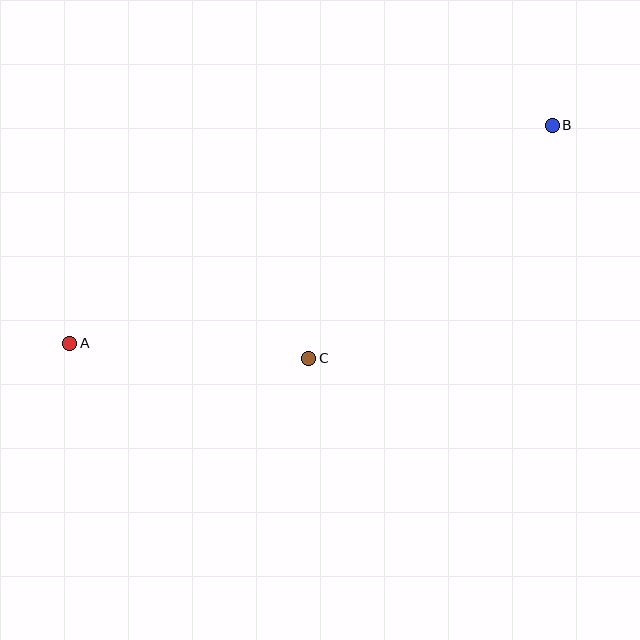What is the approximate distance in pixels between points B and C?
The distance between B and C is approximately 337 pixels.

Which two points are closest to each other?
Points A and C are closest to each other.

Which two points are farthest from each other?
Points A and B are farthest from each other.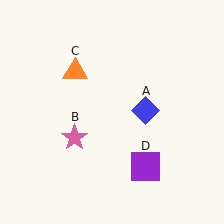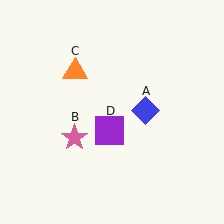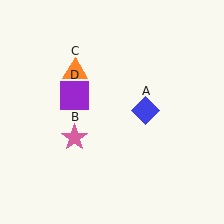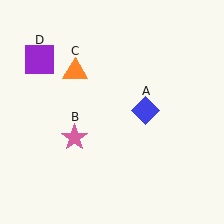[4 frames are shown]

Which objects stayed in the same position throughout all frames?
Blue diamond (object A) and pink star (object B) and orange triangle (object C) remained stationary.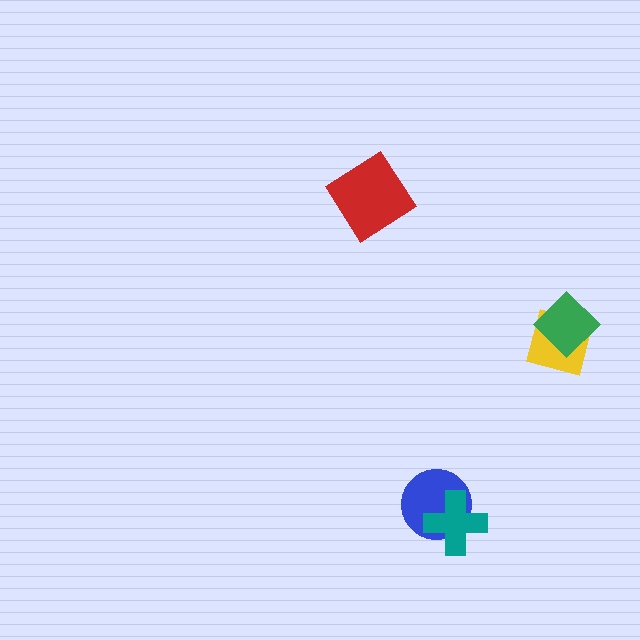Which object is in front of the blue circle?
The teal cross is in front of the blue circle.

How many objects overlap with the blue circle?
1 object overlaps with the blue circle.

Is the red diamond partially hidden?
No, no other shape covers it.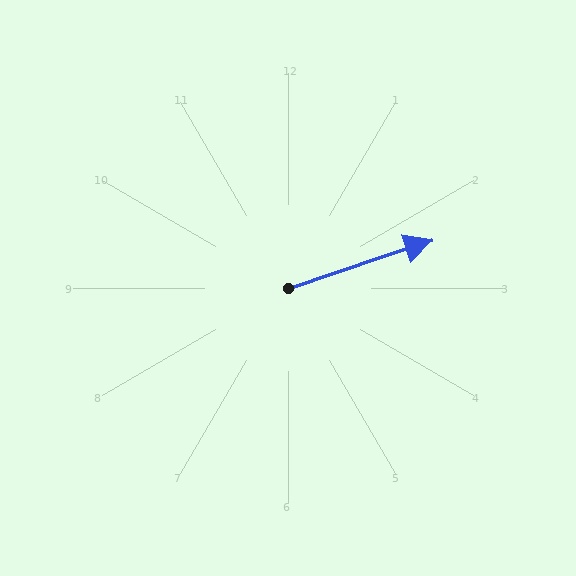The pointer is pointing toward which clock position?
Roughly 2 o'clock.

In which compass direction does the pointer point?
East.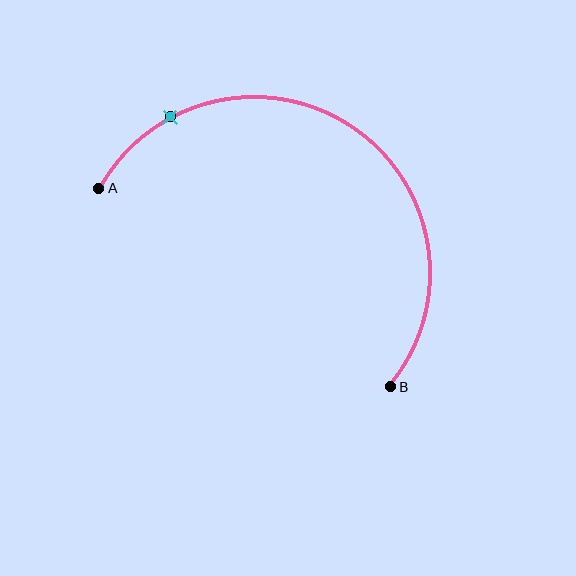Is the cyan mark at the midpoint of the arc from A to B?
No. The cyan mark lies on the arc but is closer to endpoint A. The arc midpoint would be at the point on the curve equidistant along the arc from both A and B.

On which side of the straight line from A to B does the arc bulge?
The arc bulges above and to the right of the straight line connecting A and B.